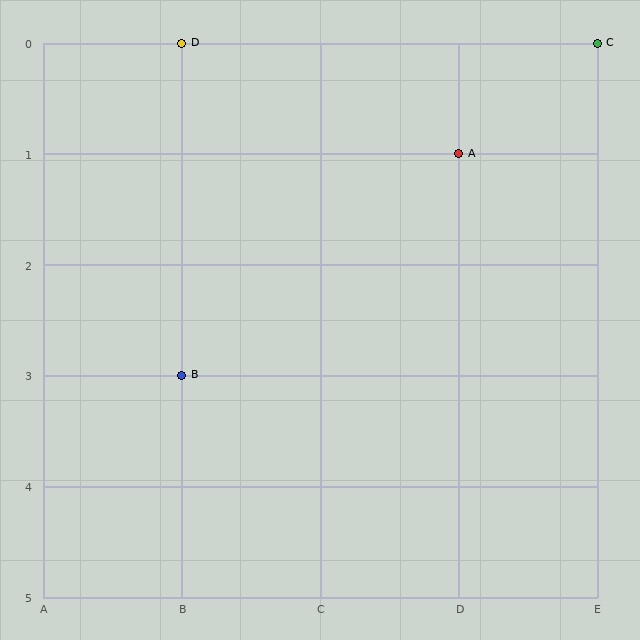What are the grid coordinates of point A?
Point A is at grid coordinates (D, 1).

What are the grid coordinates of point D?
Point D is at grid coordinates (B, 0).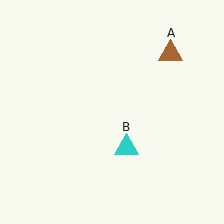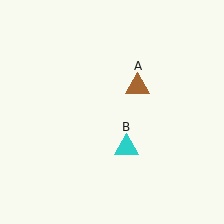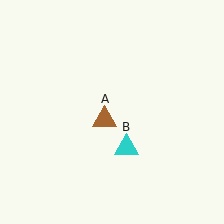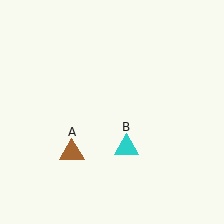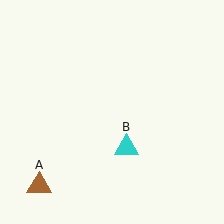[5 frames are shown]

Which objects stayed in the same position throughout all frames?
Cyan triangle (object B) remained stationary.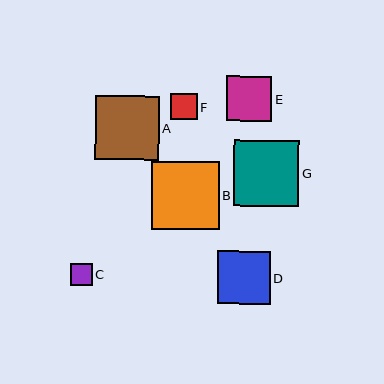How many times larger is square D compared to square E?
Square D is approximately 1.2 times the size of square E.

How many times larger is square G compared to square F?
Square G is approximately 2.5 times the size of square F.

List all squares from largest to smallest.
From largest to smallest: B, G, A, D, E, F, C.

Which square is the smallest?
Square C is the smallest with a size of approximately 22 pixels.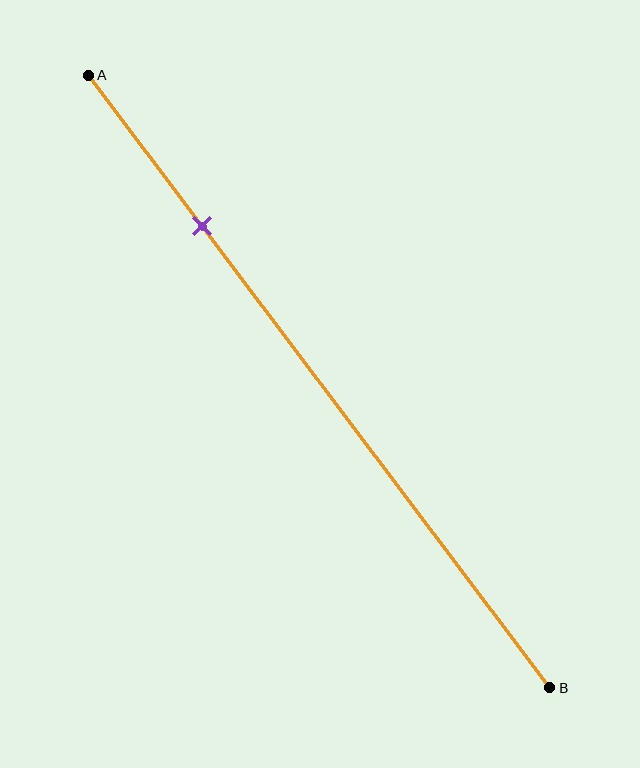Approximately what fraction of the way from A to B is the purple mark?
The purple mark is approximately 25% of the way from A to B.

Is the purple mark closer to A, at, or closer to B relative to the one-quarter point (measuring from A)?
The purple mark is approximately at the one-quarter point of segment AB.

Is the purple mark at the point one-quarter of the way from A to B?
Yes, the mark is approximately at the one-quarter point.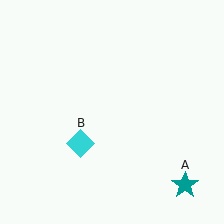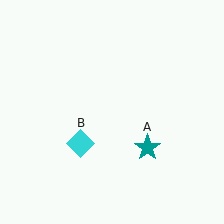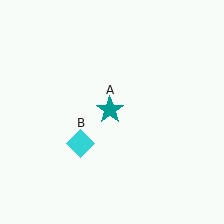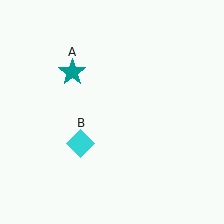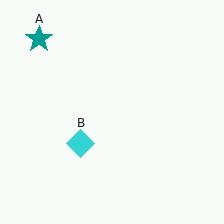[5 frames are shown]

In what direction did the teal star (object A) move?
The teal star (object A) moved up and to the left.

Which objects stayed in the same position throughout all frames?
Cyan diamond (object B) remained stationary.